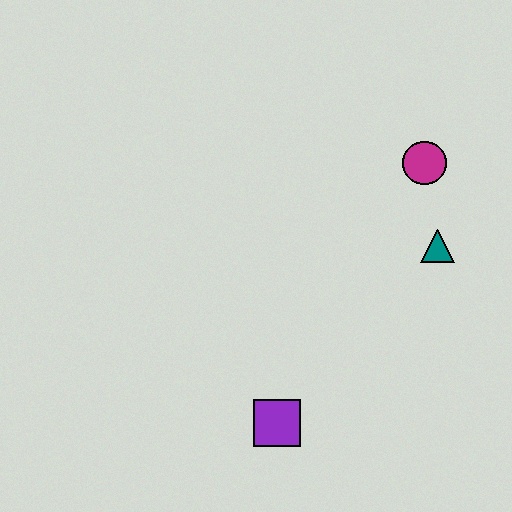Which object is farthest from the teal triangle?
The purple square is farthest from the teal triangle.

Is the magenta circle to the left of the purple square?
No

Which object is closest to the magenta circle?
The teal triangle is closest to the magenta circle.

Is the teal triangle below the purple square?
No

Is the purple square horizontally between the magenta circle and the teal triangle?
No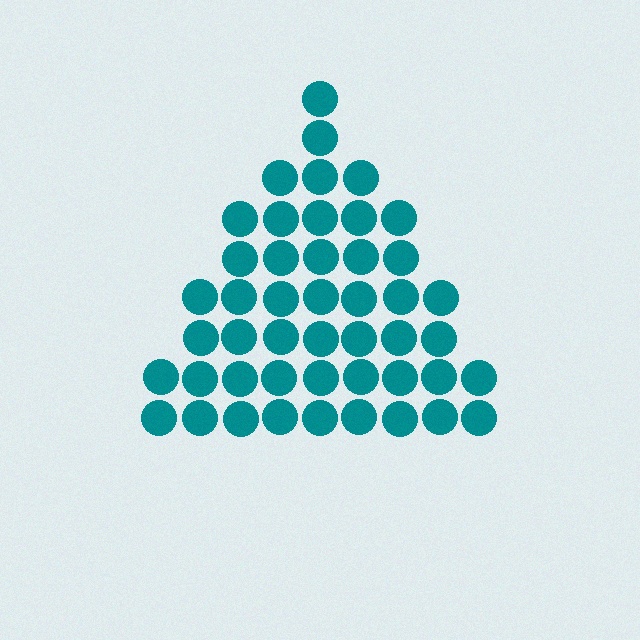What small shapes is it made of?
It is made of small circles.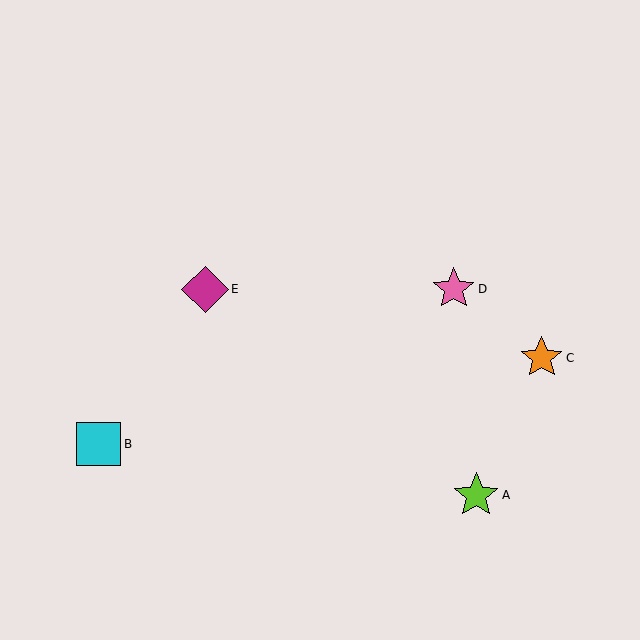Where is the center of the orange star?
The center of the orange star is at (542, 358).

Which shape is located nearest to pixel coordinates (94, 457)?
The cyan square (labeled B) at (99, 444) is nearest to that location.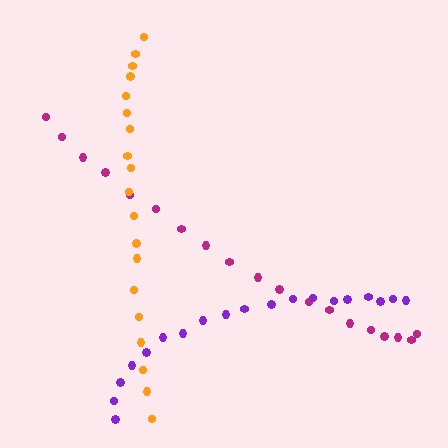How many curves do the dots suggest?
There are 3 distinct paths.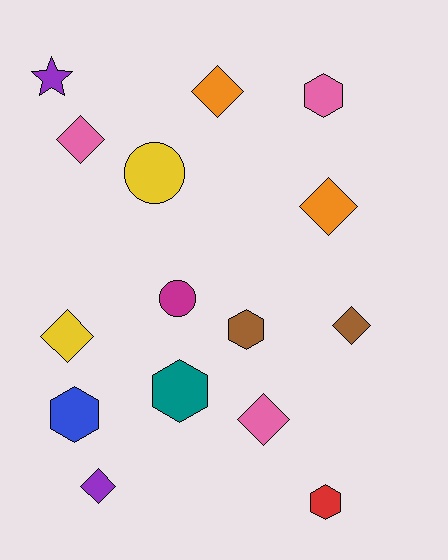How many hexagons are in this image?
There are 5 hexagons.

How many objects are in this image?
There are 15 objects.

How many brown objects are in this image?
There are 2 brown objects.